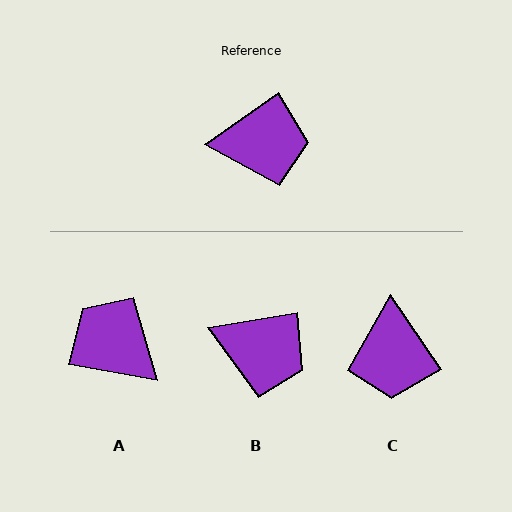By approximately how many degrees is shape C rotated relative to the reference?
Approximately 91 degrees clockwise.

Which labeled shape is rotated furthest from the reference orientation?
A, about 135 degrees away.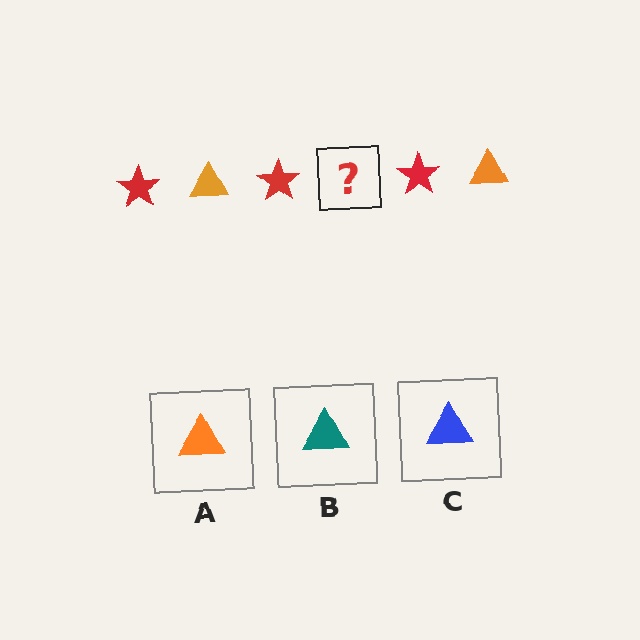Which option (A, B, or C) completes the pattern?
A.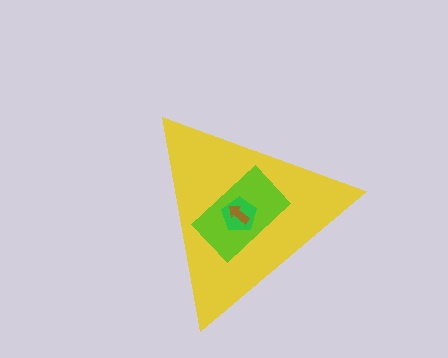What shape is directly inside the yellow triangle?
The lime rectangle.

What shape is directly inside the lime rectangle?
The green pentagon.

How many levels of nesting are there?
4.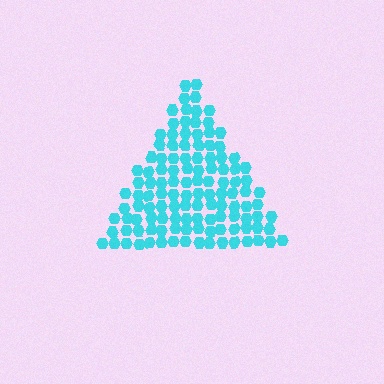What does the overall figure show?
The overall figure shows a triangle.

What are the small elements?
The small elements are hexagons.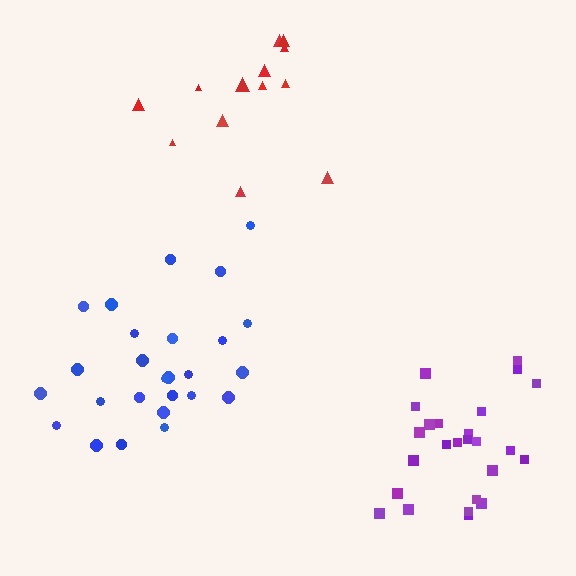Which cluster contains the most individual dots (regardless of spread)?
Blue (26).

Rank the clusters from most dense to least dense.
purple, blue, red.